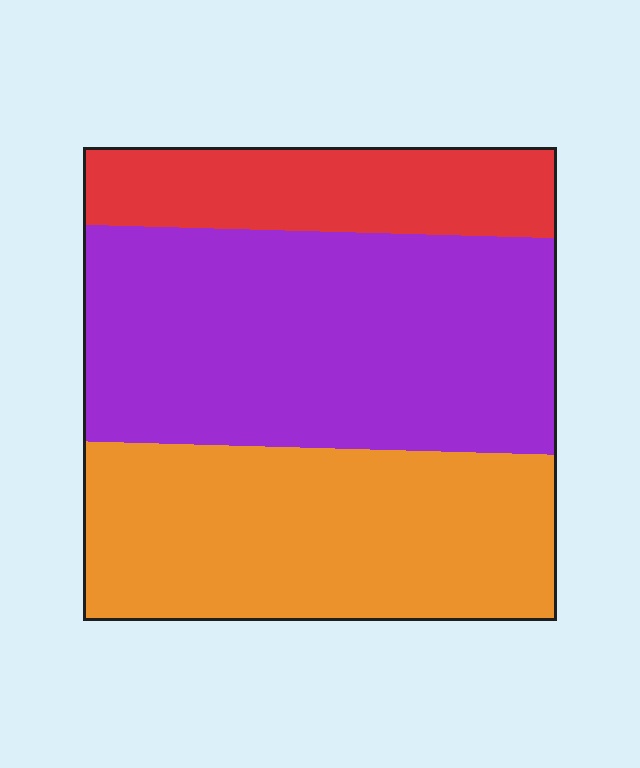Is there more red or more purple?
Purple.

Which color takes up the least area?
Red, at roughly 20%.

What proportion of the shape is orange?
Orange takes up about three eighths (3/8) of the shape.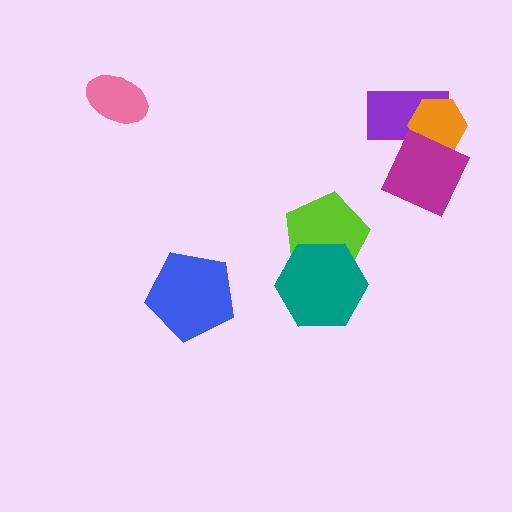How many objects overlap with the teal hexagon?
1 object overlaps with the teal hexagon.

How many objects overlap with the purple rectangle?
2 objects overlap with the purple rectangle.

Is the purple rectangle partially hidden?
Yes, it is partially covered by another shape.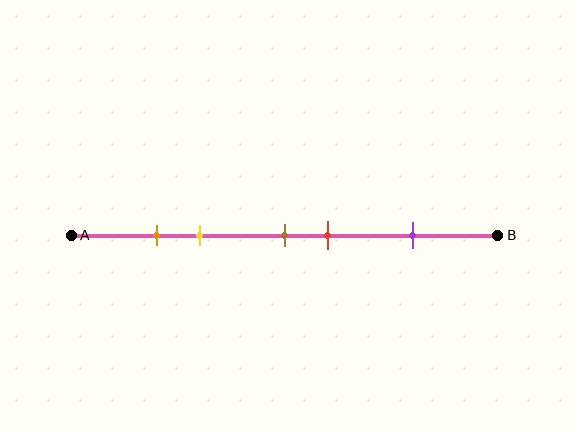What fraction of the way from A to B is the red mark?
The red mark is approximately 60% (0.6) of the way from A to B.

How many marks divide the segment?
There are 5 marks dividing the segment.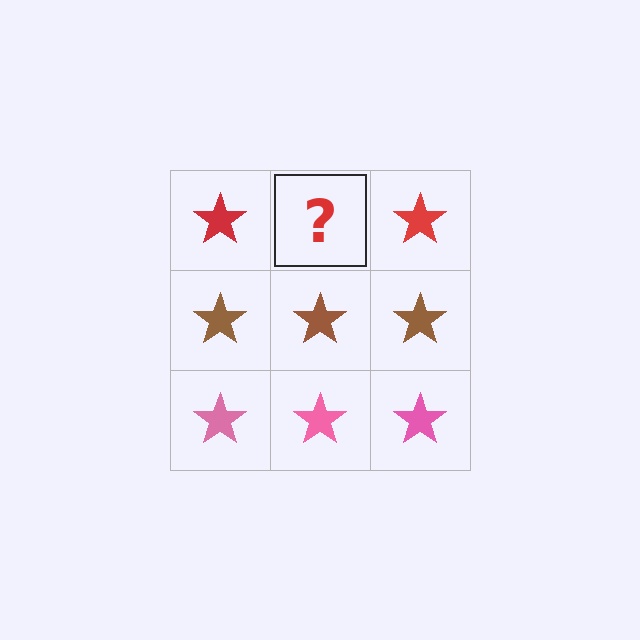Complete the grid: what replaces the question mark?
The question mark should be replaced with a red star.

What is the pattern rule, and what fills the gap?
The rule is that each row has a consistent color. The gap should be filled with a red star.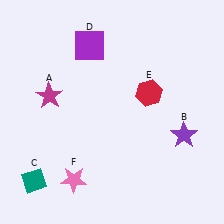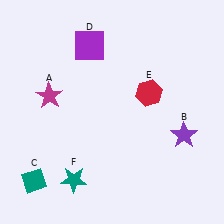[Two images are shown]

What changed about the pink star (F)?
In Image 1, F is pink. In Image 2, it changed to teal.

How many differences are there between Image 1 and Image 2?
There is 1 difference between the two images.